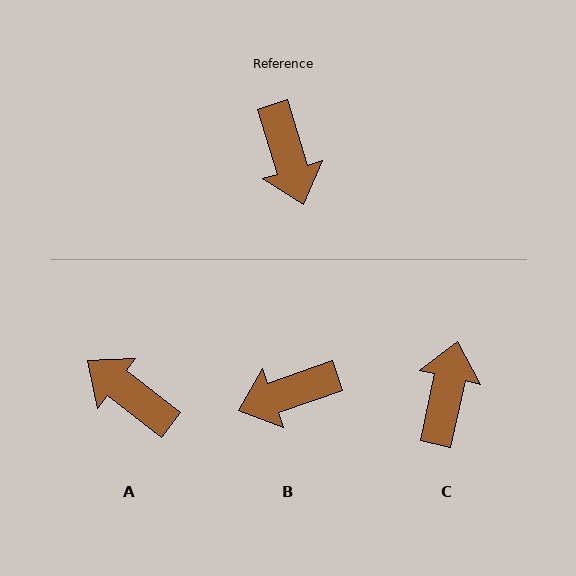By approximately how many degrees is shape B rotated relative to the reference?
Approximately 88 degrees clockwise.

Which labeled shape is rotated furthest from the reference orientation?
C, about 151 degrees away.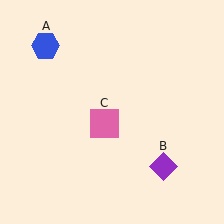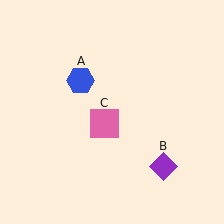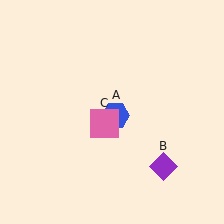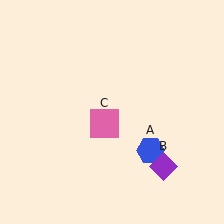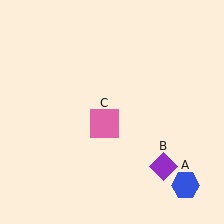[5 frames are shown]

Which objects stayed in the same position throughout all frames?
Purple diamond (object B) and pink square (object C) remained stationary.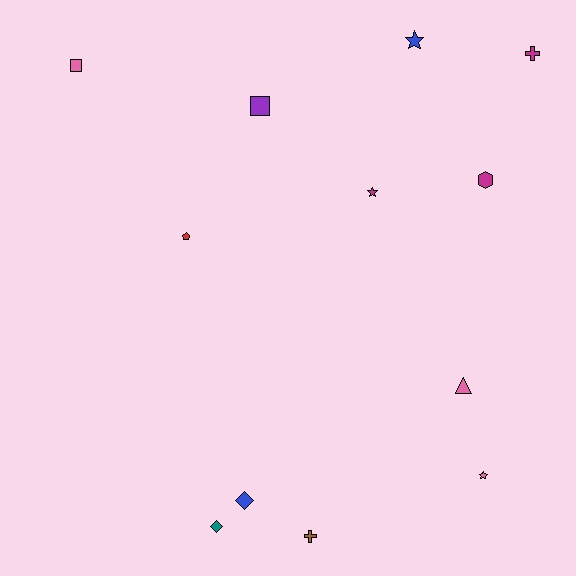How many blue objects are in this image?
There are 2 blue objects.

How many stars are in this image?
There are 3 stars.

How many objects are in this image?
There are 12 objects.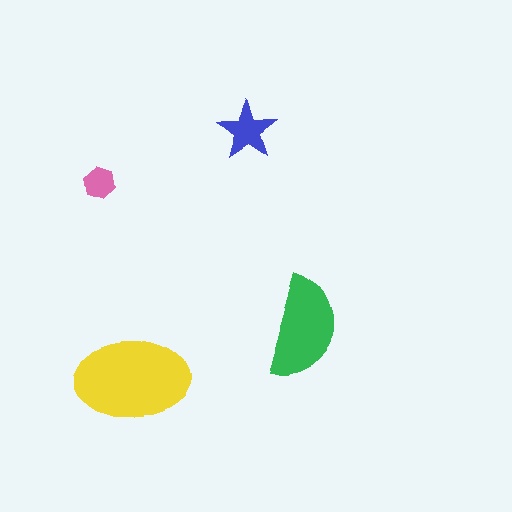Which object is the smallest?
The pink hexagon.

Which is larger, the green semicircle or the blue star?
The green semicircle.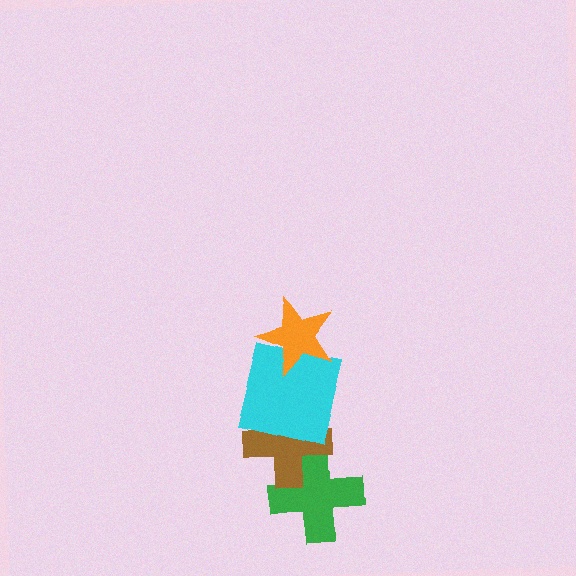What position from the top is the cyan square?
The cyan square is 2nd from the top.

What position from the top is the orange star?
The orange star is 1st from the top.